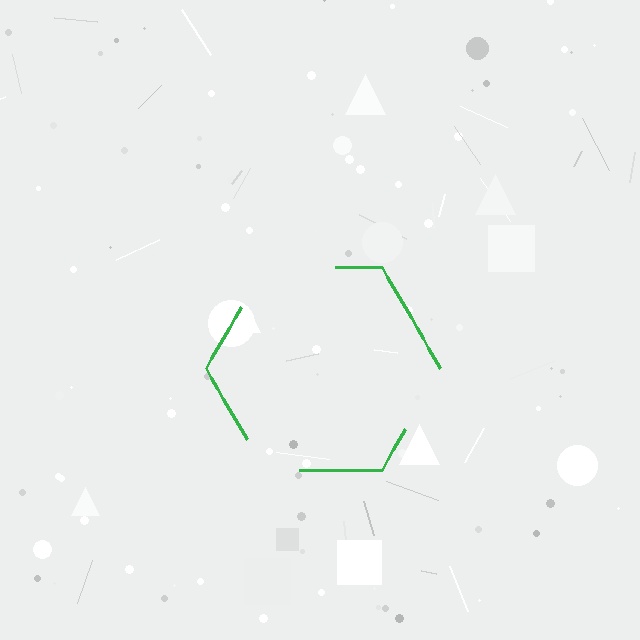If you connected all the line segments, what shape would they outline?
They would outline a hexagon.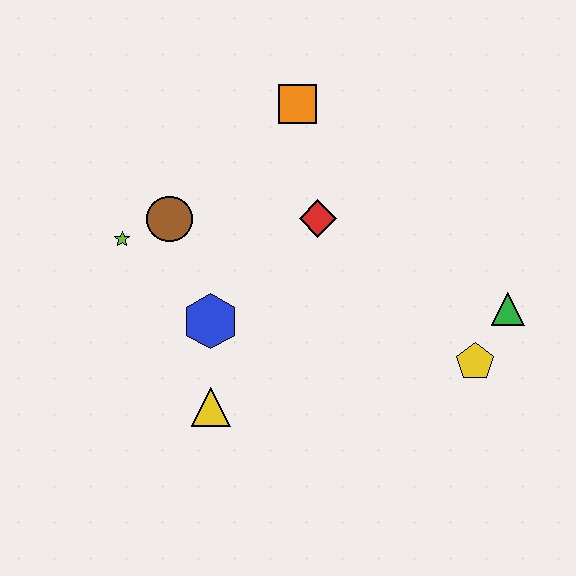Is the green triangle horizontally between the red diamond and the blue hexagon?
No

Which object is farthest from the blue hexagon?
The green triangle is farthest from the blue hexagon.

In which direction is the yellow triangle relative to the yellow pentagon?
The yellow triangle is to the left of the yellow pentagon.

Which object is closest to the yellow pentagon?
The green triangle is closest to the yellow pentagon.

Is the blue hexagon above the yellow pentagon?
Yes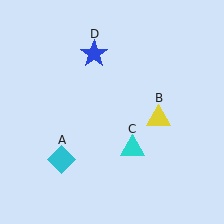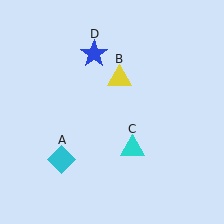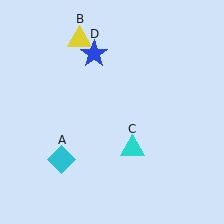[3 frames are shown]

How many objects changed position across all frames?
1 object changed position: yellow triangle (object B).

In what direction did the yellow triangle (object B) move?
The yellow triangle (object B) moved up and to the left.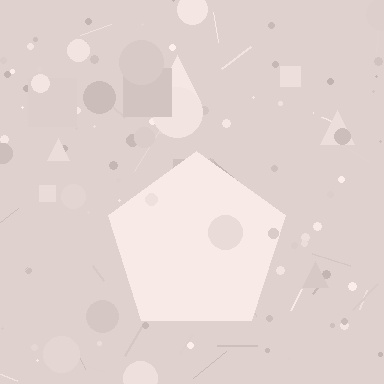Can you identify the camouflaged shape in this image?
The camouflaged shape is a pentagon.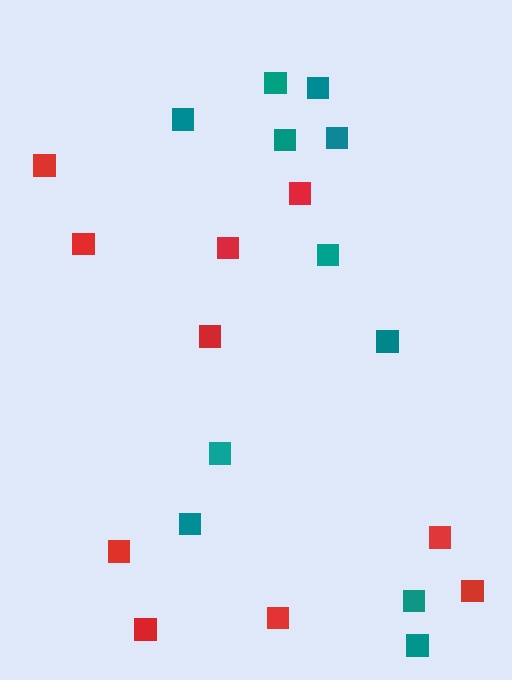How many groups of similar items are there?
There are 2 groups: one group of red squares (10) and one group of teal squares (11).